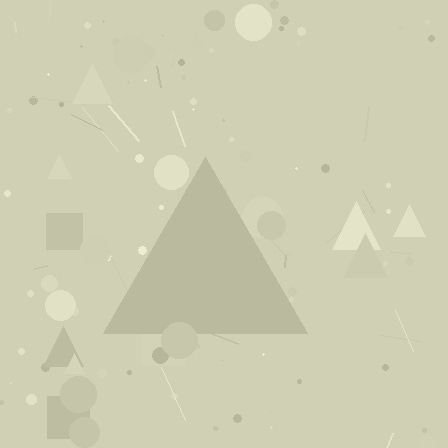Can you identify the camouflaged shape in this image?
The camouflaged shape is a triangle.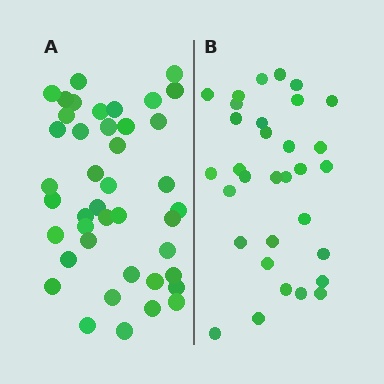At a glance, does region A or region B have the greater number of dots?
Region A (the left region) has more dots.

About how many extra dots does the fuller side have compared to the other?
Region A has roughly 10 or so more dots than region B.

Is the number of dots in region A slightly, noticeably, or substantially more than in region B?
Region A has noticeably more, but not dramatically so. The ratio is roughly 1.3 to 1.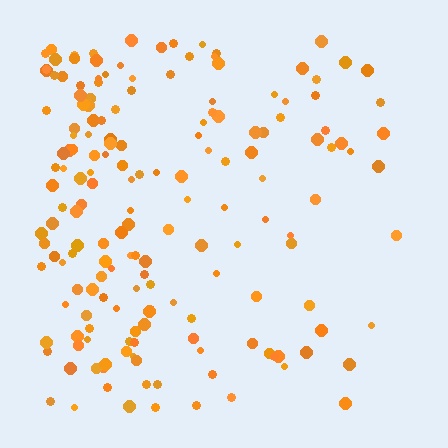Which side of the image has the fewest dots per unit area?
The right.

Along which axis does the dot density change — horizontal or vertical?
Horizontal.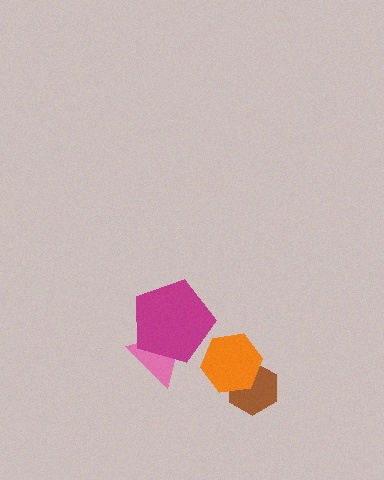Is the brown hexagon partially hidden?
Yes, it is partially covered by another shape.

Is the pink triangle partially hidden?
Yes, it is partially covered by another shape.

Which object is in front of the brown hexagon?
The orange hexagon is in front of the brown hexagon.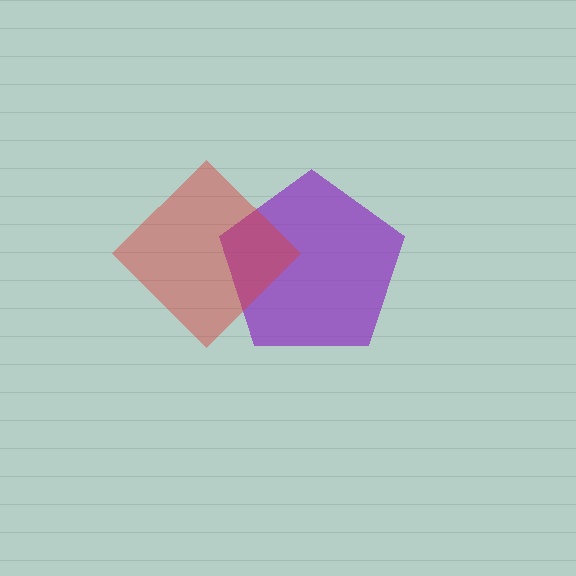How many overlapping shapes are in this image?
There are 2 overlapping shapes in the image.